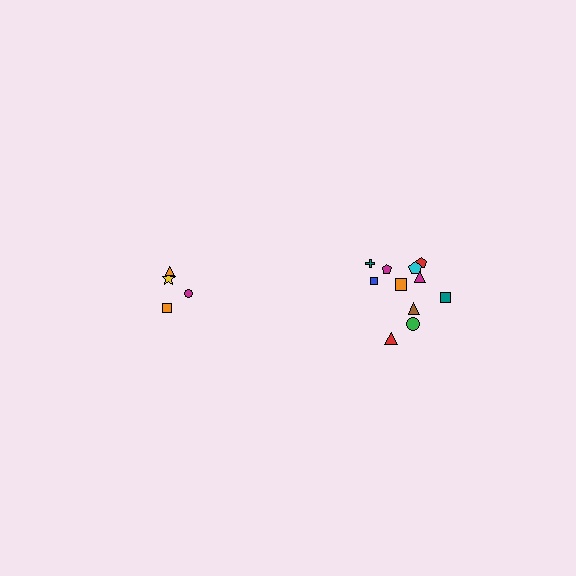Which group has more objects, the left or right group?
The right group.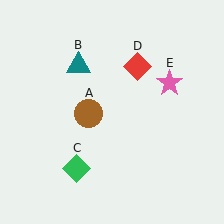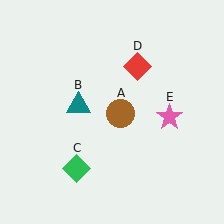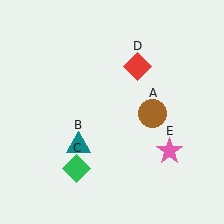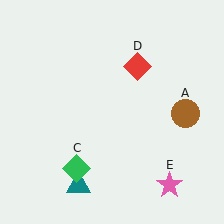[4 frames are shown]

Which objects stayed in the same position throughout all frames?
Green diamond (object C) and red diamond (object D) remained stationary.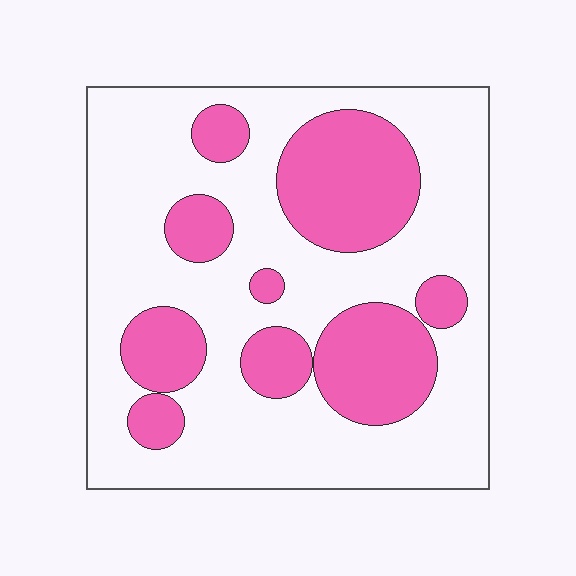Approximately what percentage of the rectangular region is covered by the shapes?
Approximately 30%.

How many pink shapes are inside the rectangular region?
9.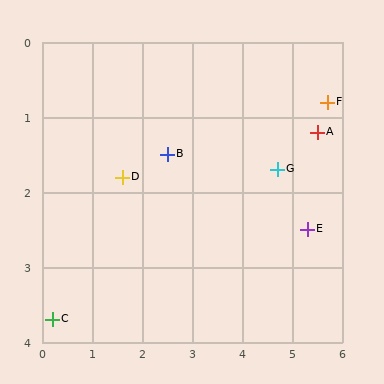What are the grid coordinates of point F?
Point F is at approximately (5.7, 0.8).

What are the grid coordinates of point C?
Point C is at approximately (0.2, 3.7).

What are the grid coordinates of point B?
Point B is at approximately (2.5, 1.5).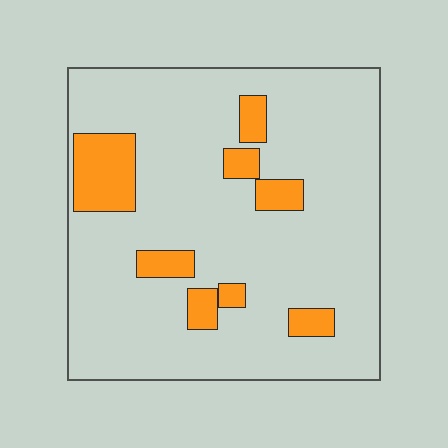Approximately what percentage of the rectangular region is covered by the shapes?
Approximately 15%.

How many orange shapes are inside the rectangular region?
8.